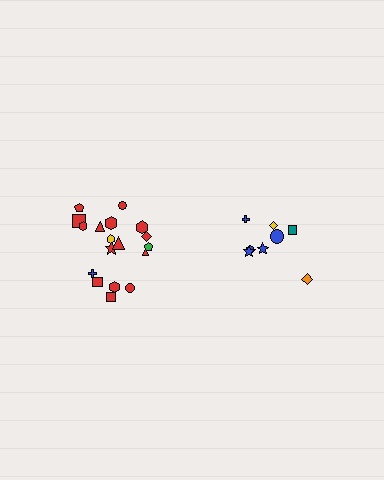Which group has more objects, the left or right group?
The left group.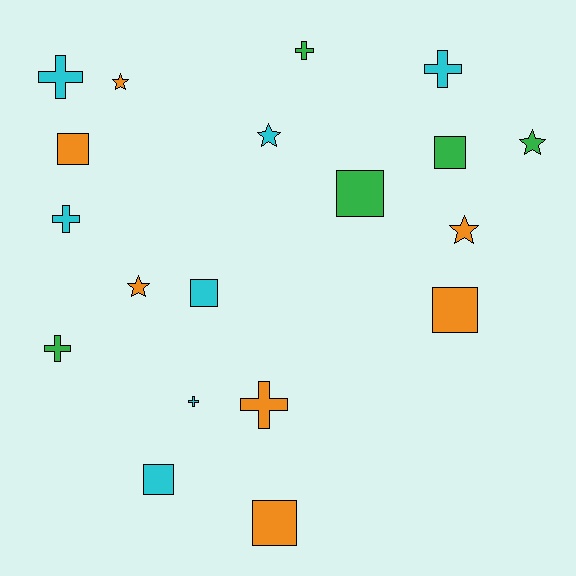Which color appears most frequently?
Orange, with 7 objects.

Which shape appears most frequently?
Cross, with 7 objects.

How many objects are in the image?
There are 19 objects.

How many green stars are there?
There is 1 green star.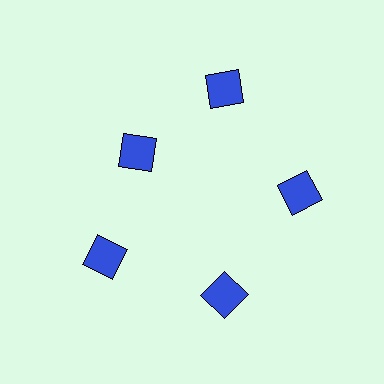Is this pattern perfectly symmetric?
No. The 5 blue diamonds are arranged in a ring, but one element near the 10 o'clock position is pulled inward toward the center, breaking the 5-fold rotational symmetry.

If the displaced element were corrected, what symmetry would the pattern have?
It would have 5-fold rotational symmetry — the pattern would map onto itself every 72 degrees.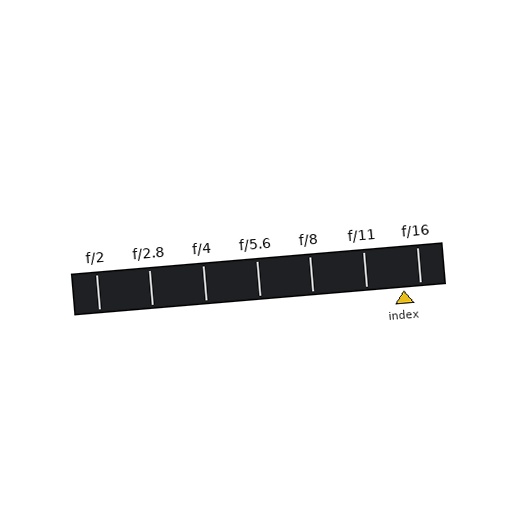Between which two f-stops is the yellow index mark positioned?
The index mark is between f/11 and f/16.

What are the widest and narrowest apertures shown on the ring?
The widest aperture shown is f/2 and the narrowest is f/16.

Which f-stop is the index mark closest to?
The index mark is closest to f/16.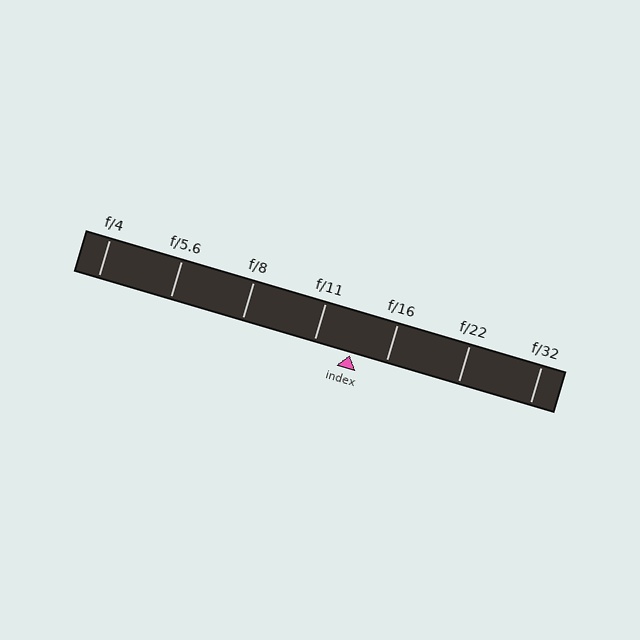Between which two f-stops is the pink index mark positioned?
The index mark is between f/11 and f/16.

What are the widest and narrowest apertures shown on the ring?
The widest aperture shown is f/4 and the narrowest is f/32.